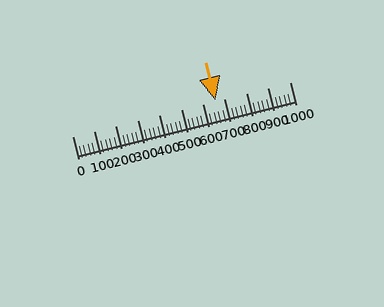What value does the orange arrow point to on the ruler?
The orange arrow points to approximately 656.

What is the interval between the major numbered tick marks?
The major tick marks are spaced 100 units apart.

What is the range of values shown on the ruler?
The ruler shows values from 0 to 1000.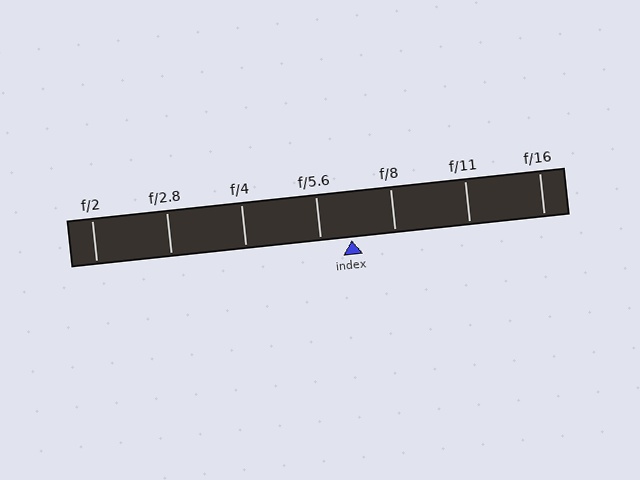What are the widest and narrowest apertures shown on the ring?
The widest aperture shown is f/2 and the narrowest is f/16.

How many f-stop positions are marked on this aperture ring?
There are 7 f-stop positions marked.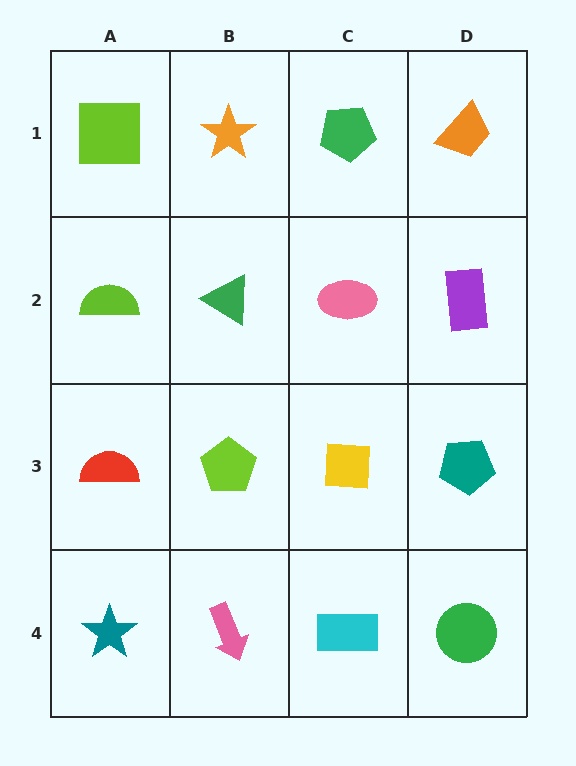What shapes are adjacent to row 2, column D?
An orange trapezoid (row 1, column D), a teal pentagon (row 3, column D), a pink ellipse (row 2, column C).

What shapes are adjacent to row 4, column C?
A yellow square (row 3, column C), a pink arrow (row 4, column B), a green circle (row 4, column D).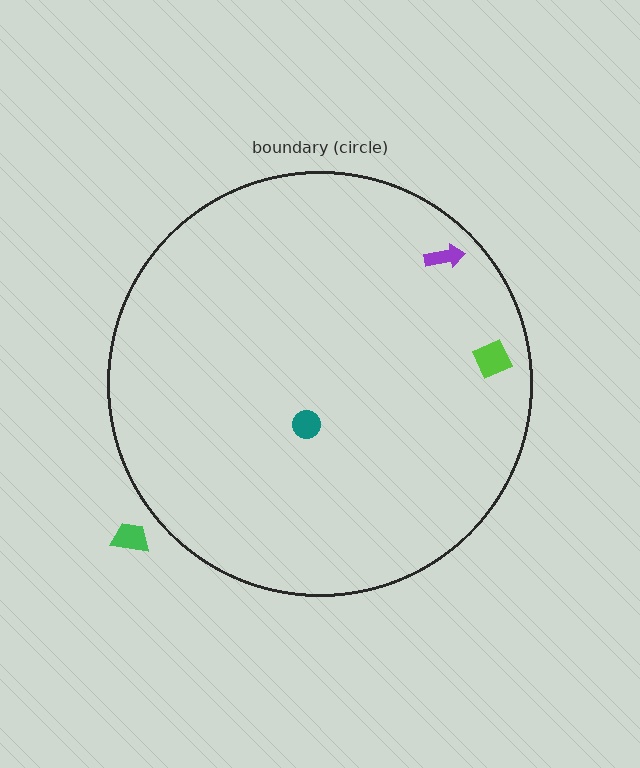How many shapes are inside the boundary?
3 inside, 1 outside.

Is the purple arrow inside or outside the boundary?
Inside.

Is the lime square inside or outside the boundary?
Inside.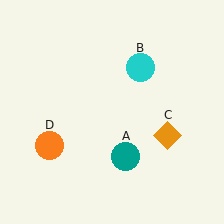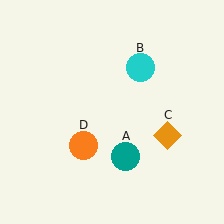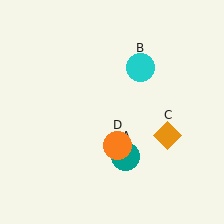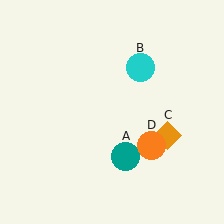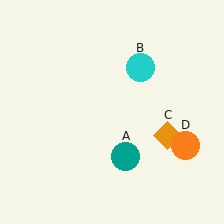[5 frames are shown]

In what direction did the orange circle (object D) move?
The orange circle (object D) moved right.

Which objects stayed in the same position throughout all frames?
Teal circle (object A) and cyan circle (object B) and orange diamond (object C) remained stationary.